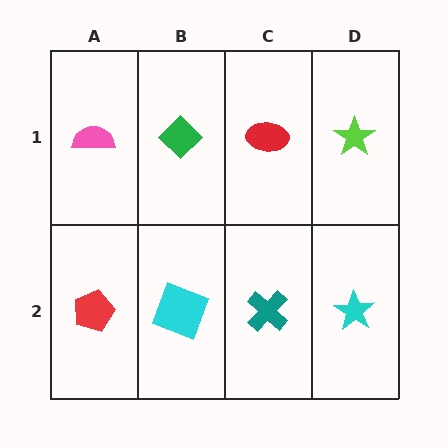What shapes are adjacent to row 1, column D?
A cyan star (row 2, column D), a red ellipse (row 1, column C).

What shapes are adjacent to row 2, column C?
A red ellipse (row 1, column C), a cyan square (row 2, column B), a cyan star (row 2, column D).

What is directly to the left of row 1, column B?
A pink semicircle.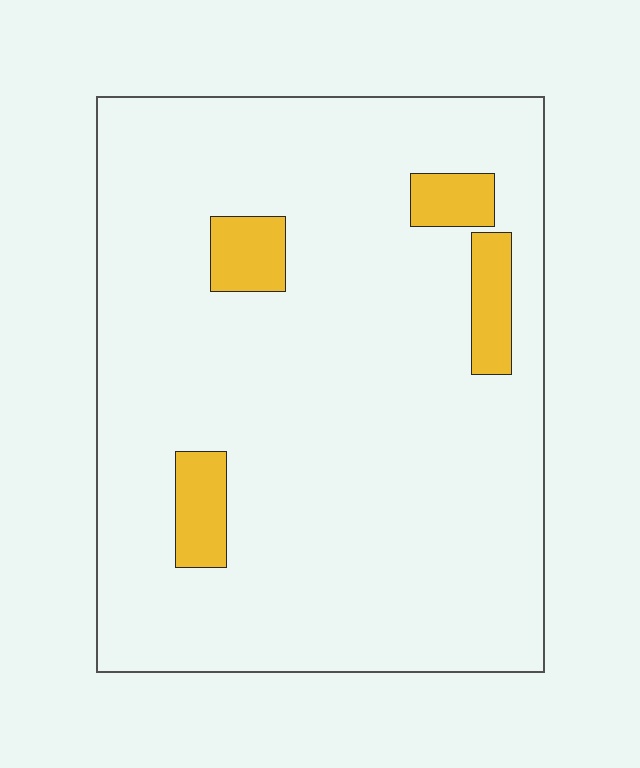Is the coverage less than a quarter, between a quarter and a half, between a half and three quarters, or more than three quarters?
Less than a quarter.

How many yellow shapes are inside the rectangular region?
4.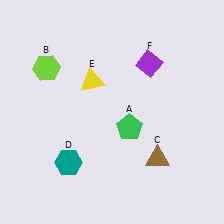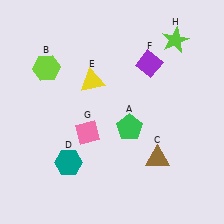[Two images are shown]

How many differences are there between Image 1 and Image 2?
There are 2 differences between the two images.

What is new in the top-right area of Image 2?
A lime star (H) was added in the top-right area of Image 2.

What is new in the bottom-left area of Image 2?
A pink diamond (G) was added in the bottom-left area of Image 2.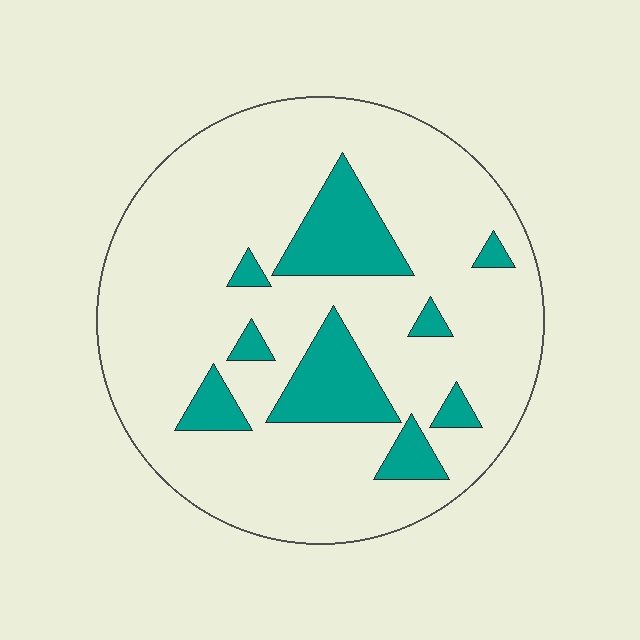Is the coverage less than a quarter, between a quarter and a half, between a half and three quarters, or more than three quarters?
Less than a quarter.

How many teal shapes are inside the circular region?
9.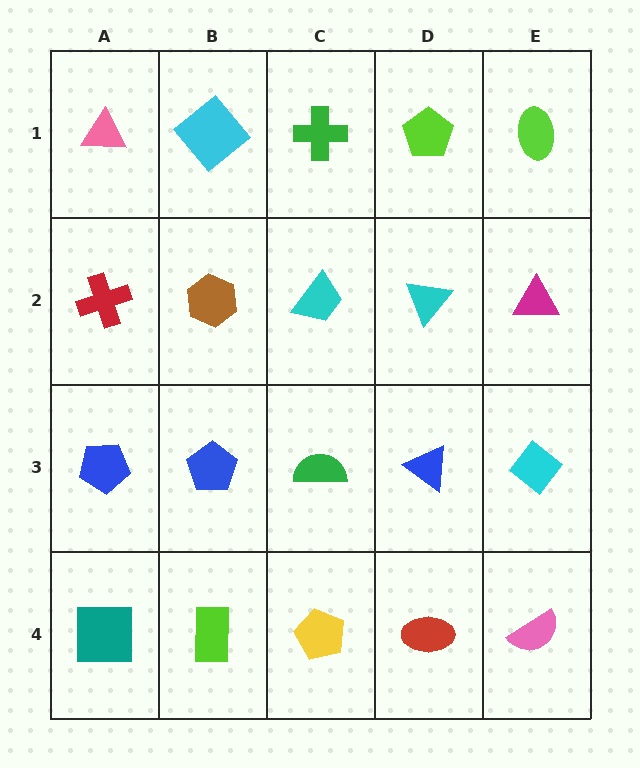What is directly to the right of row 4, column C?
A red ellipse.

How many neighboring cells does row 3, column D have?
4.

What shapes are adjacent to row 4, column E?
A cyan diamond (row 3, column E), a red ellipse (row 4, column D).